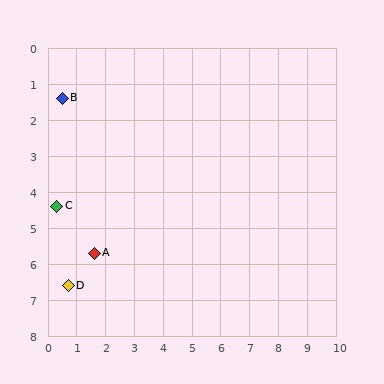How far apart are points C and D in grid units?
Points C and D are about 2.2 grid units apart.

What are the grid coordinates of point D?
Point D is at approximately (0.7, 6.6).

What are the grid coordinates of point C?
Point C is at approximately (0.3, 4.4).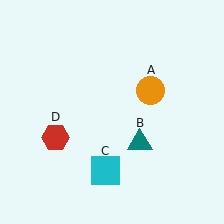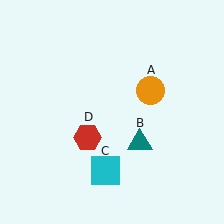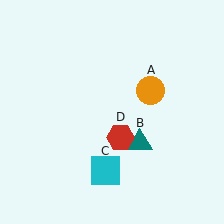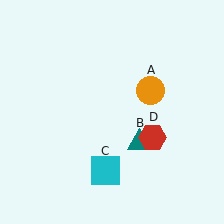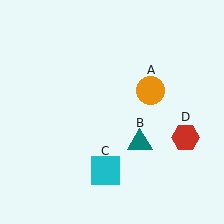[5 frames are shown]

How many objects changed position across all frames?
1 object changed position: red hexagon (object D).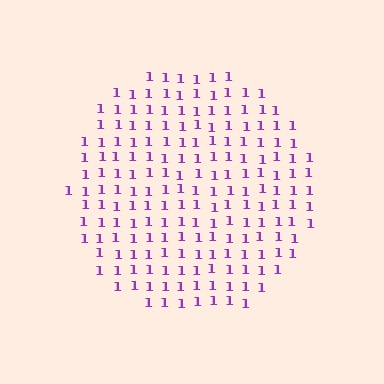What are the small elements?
The small elements are digit 1's.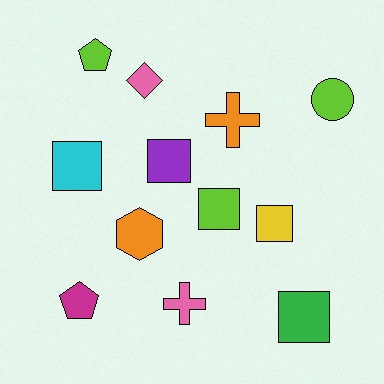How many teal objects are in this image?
There are no teal objects.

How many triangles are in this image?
There are no triangles.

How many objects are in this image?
There are 12 objects.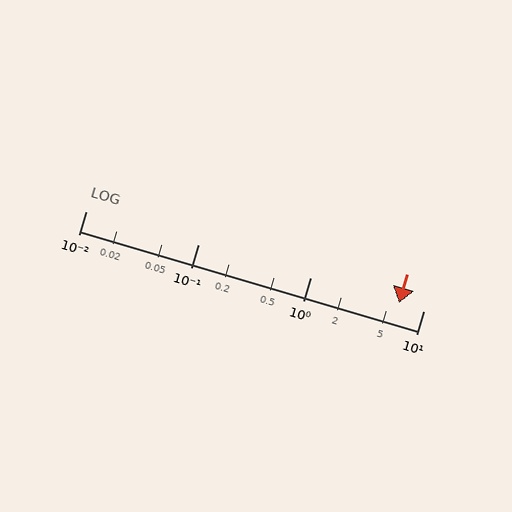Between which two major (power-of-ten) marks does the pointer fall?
The pointer is between 1 and 10.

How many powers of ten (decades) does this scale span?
The scale spans 3 decades, from 0.01 to 10.